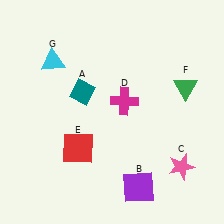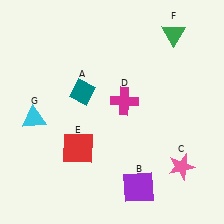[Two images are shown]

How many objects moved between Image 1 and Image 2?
2 objects moved between the two images.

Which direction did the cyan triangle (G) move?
The cyan triangle (G) moved down.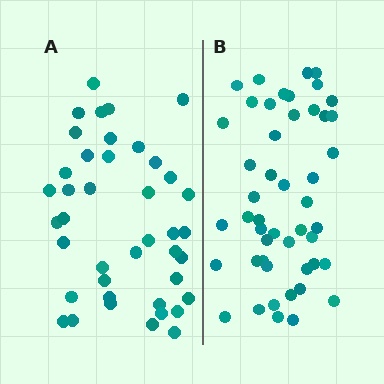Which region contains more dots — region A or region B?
Region B (the right region) has more dots.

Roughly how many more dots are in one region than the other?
Region B has roughly 8 or so more dots than region A.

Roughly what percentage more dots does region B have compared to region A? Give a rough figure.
About 15% more.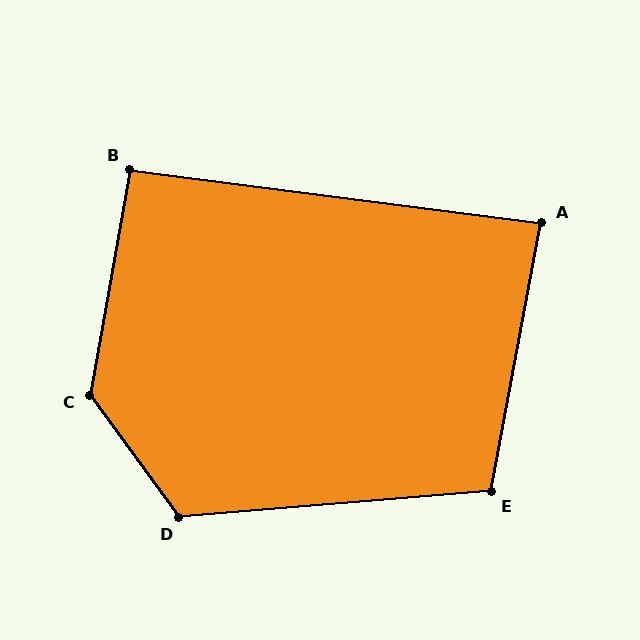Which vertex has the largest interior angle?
C, at approximately 134 degrees.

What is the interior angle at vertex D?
Approximately 122 degrees (obtuse).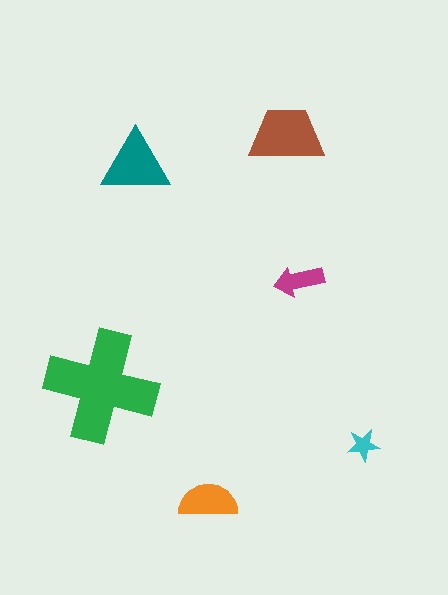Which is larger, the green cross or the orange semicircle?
The green cross.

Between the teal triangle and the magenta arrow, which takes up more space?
The teal triangle.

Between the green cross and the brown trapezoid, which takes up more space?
The green cross.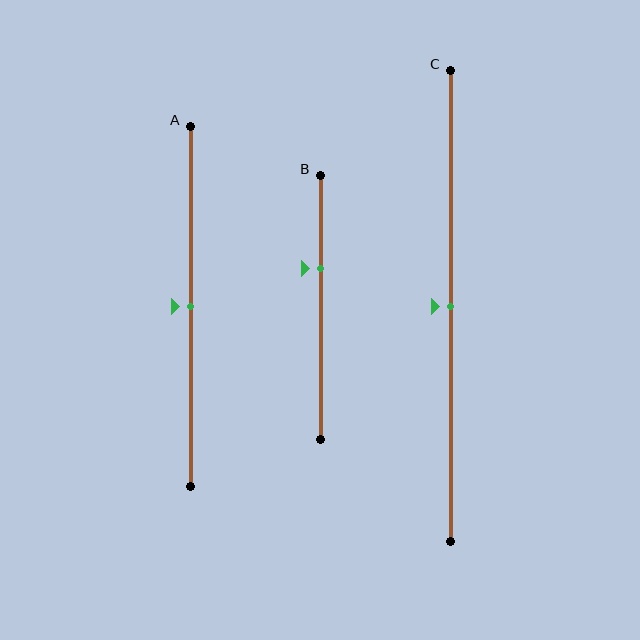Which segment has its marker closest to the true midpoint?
Segment A has its marker closest to the true midpoint.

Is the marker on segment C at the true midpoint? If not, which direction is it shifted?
Yes, the marker on segment C is at the true midpoint.